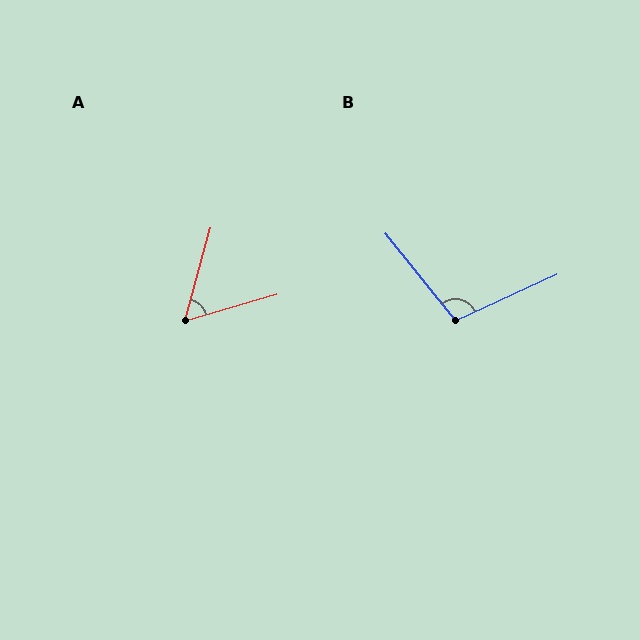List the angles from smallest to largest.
A (59°), B (104°).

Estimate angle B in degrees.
Approximately 104 degrees.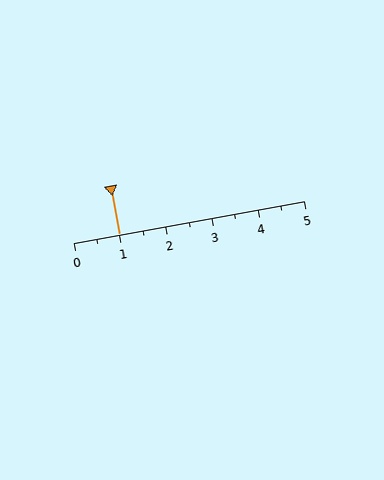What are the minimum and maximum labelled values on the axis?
The axis runs from 0 to 5.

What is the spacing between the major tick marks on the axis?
The major ticks are spaced 1 apart.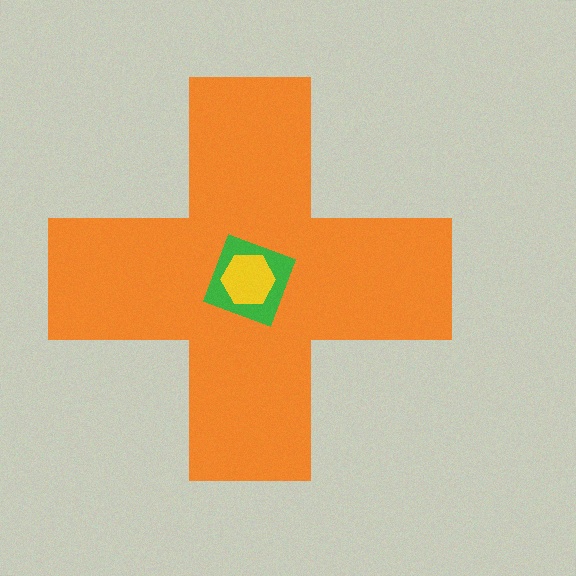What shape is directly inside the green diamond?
The yellow hexagon.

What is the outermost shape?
The orange cross.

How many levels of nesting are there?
3.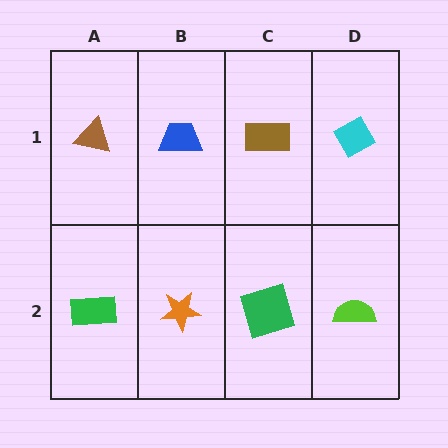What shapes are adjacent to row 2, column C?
A brown rectangle (row 1, column C), an orange star (row 2, column B), a lime semicircle (row 2, column D).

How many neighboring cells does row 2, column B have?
3.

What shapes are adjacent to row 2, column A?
A brown triangle (row 1, column A), an orange star (row 2, column B).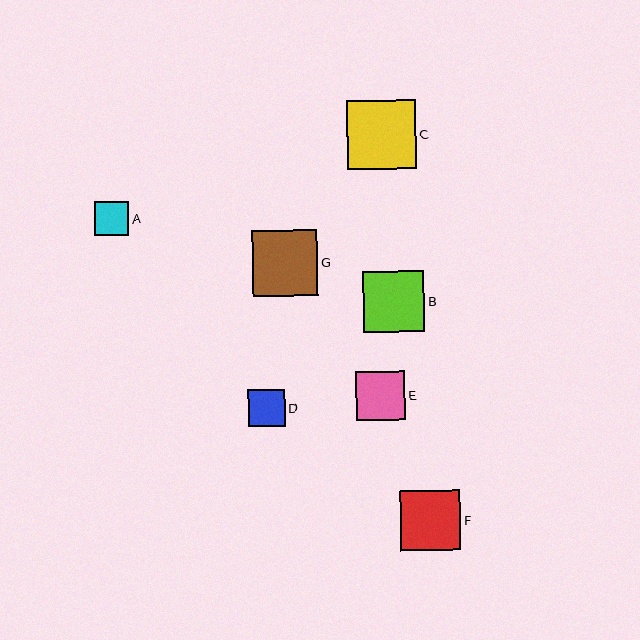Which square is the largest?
Square C is the largest with a size of approximately 69 pixels.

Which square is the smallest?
Square A is the smallest with a size of approximately 34 pixels.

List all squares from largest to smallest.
From largest to smallest: C, G, B, F, E, D, A.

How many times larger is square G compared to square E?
Square G is approximately 1.3 times the size of square E.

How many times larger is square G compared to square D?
Square G is approximately 1.8 times the size of square D.